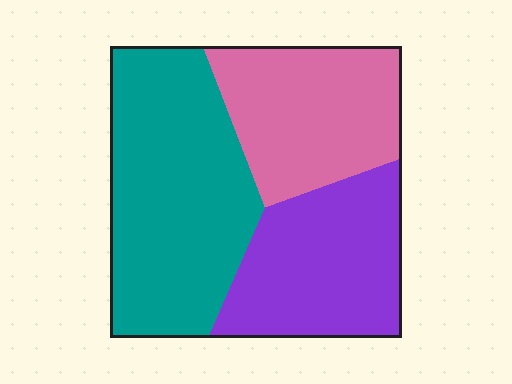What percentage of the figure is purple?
Purple covers about 30% of the figure.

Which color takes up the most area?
Teal, at roughly 45%.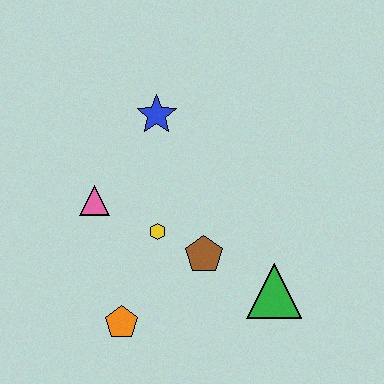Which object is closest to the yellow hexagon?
The brown pentagon is closest to the yellow hexagon.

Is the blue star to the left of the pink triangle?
No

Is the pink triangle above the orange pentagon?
Yes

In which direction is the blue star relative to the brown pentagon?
The blue star is above the brown pentagon.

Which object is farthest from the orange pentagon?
The blue star is farthest from the orange pentagon.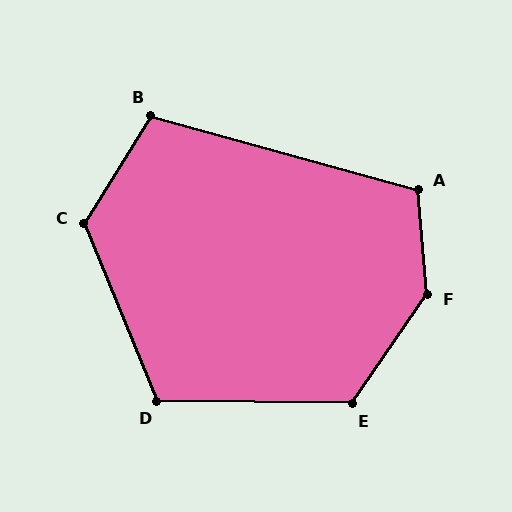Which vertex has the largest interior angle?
F, at approximately 140 degrees.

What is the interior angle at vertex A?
Approximately 110 degrees (obtuse).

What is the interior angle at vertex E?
Approximately 124 degrees (obtuse).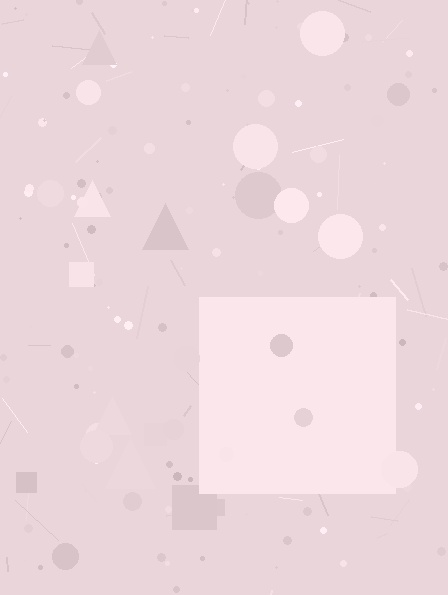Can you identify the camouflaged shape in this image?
The camouflaged shape is a square.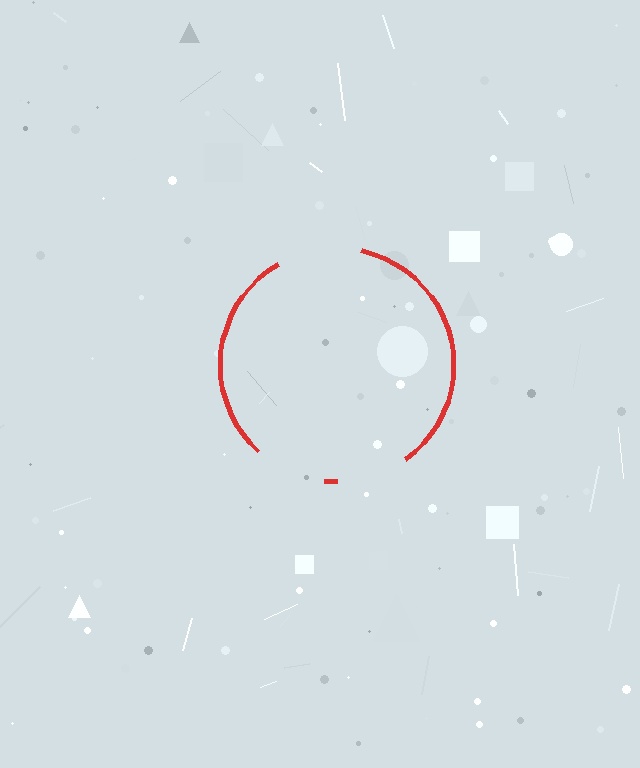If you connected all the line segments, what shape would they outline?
They would outline a circle.